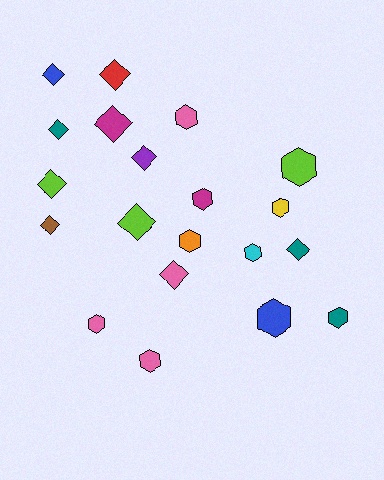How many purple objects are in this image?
There is 1 purple object.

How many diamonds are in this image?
There are 10 diamonds.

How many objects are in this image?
There are 20 objects.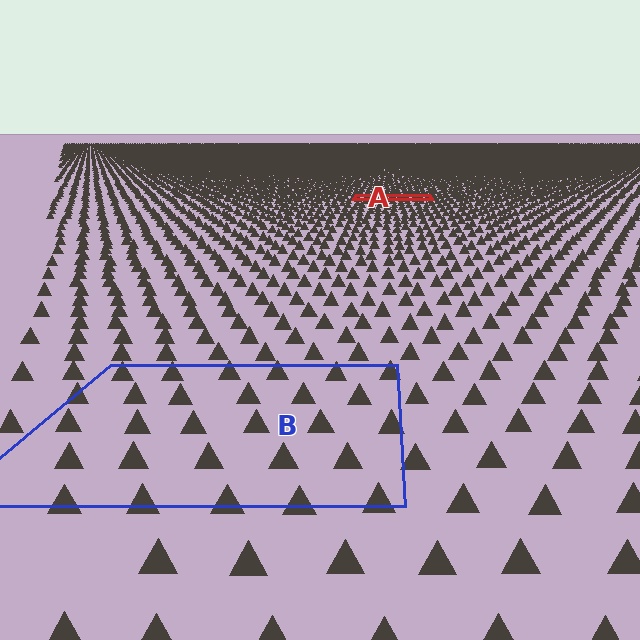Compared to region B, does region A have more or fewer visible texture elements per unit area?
Region A has more texture elements per unit area — they are packed more densely because it is farther away.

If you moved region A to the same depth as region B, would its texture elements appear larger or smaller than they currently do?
They would appear larger. At a closer depth, the same texture elements are projected at a bigger on-screen size.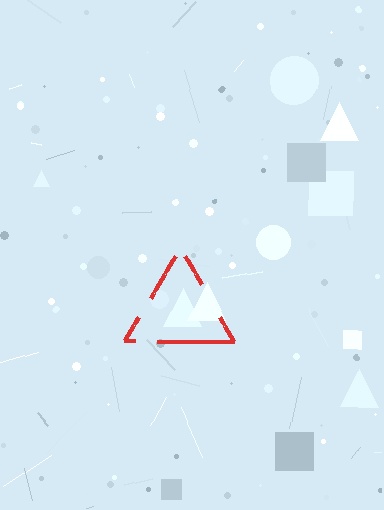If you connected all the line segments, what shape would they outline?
They would outline a triangle.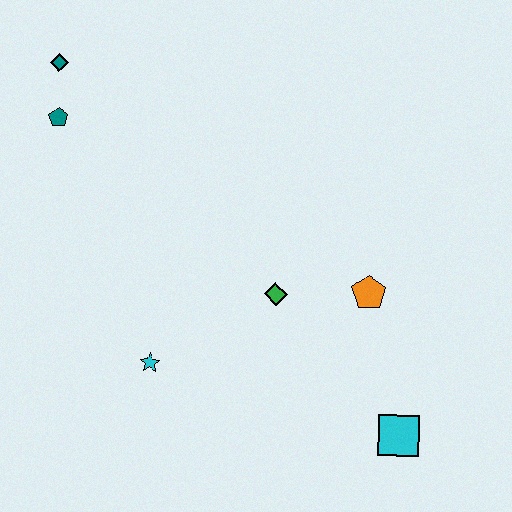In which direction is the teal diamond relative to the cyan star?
The teal diamond is above the cyan star.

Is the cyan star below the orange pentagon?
Yes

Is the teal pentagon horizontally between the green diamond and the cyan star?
No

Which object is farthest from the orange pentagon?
The teal diamond is farthest from the orange pentagon.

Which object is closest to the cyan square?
The orange pentagon is closest to the cyan square.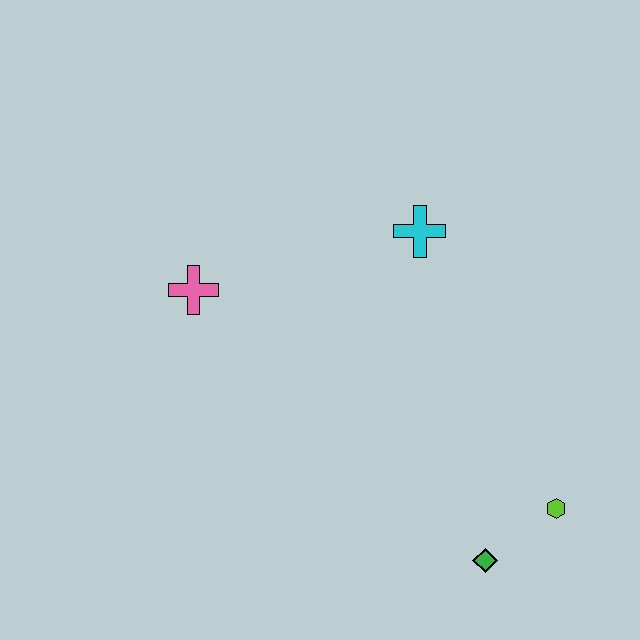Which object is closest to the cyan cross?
The pink cross is closest to the cyan cross.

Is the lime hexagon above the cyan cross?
No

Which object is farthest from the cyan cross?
The green diamond is farthest from the cyan cross.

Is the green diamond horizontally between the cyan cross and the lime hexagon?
Yes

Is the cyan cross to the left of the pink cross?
No